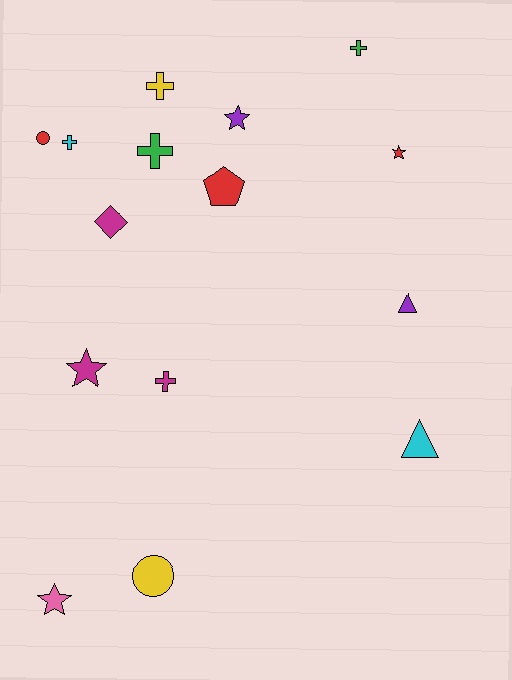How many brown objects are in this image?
There are no brown objects.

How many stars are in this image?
There are 4 stars.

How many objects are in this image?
There are 15 objects.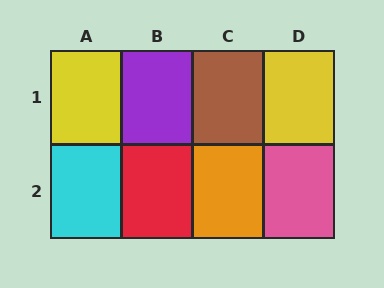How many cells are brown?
1 cell is brown.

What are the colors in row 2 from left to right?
Cyan, red, orange, pink.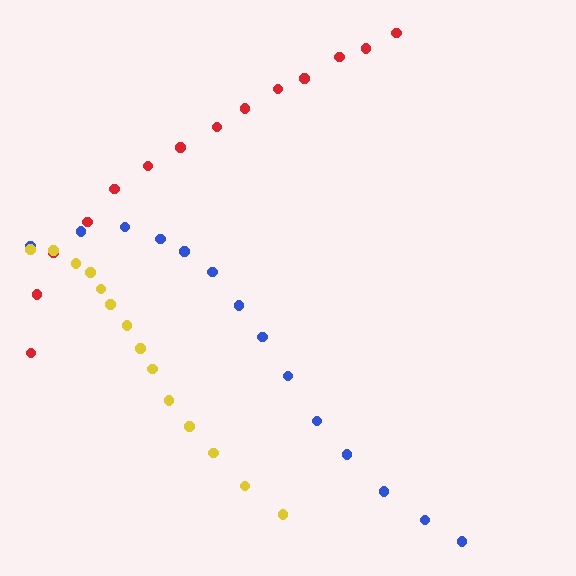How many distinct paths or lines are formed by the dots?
There are 3 distinct paths.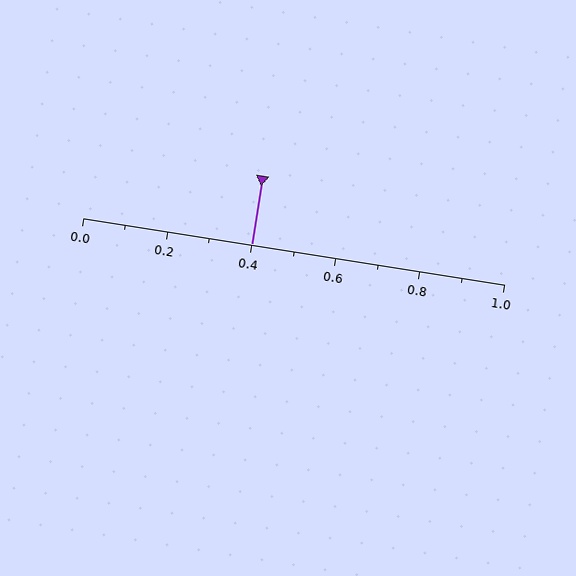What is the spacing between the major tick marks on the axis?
The major ticks are spaced 0.2 apart.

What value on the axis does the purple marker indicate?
The marker indicates approximately 0.4.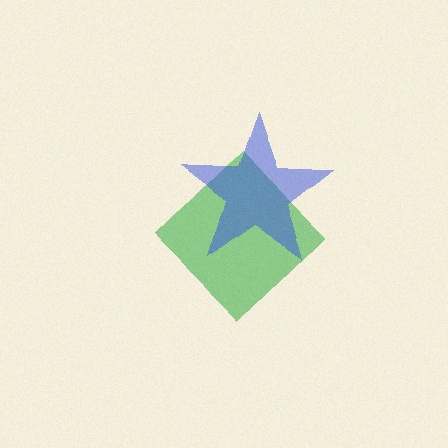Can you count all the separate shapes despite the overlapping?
Yes, there are 2 separate shapes.